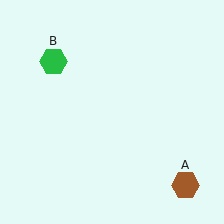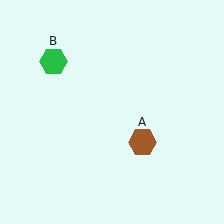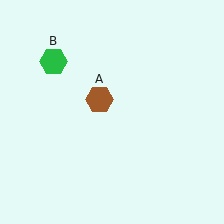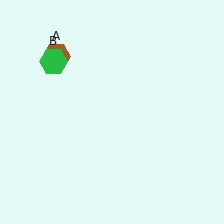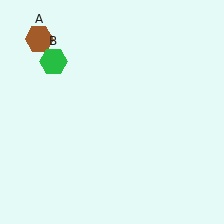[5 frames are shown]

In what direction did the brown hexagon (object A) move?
The brown hexagon (object A) moved up and to the left.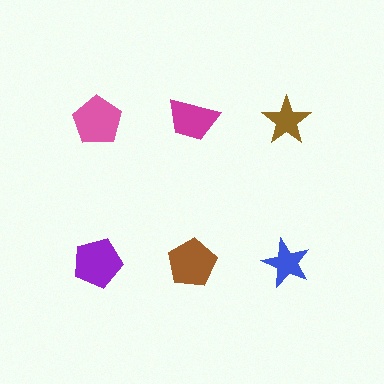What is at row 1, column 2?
A magenta trapezoid.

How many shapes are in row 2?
3 shapes.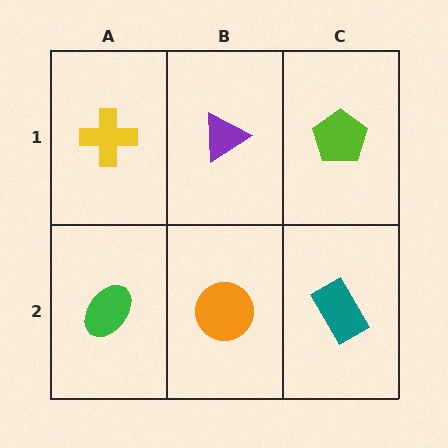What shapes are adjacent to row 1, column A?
A green ellipse (row 2, column A), a purple triangle (row 1, column B).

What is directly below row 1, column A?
A green ellipse.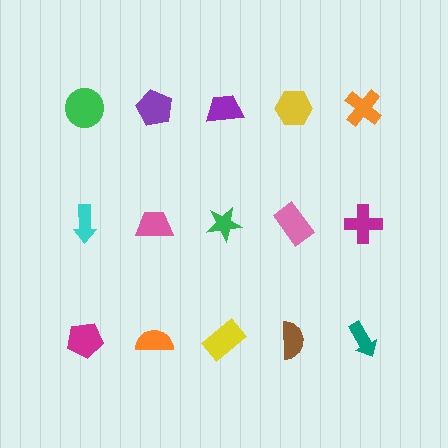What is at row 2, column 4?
A pink rectangle.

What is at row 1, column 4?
A yellow hexagon.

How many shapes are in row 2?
5 shapes.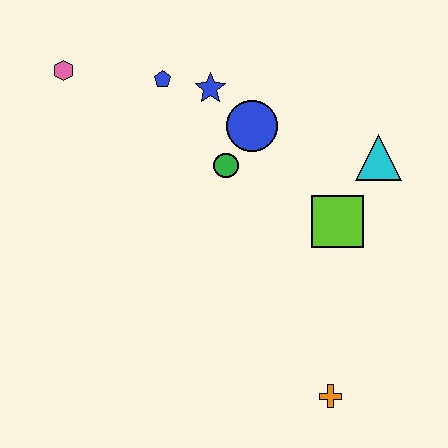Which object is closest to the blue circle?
The green circle is closest to the blue circle.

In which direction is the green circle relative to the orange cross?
The green circle is above the orange cross.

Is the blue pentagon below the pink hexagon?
Yes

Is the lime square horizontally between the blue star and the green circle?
No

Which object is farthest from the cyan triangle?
The pink hexagon is farthest from the cyan triangle.